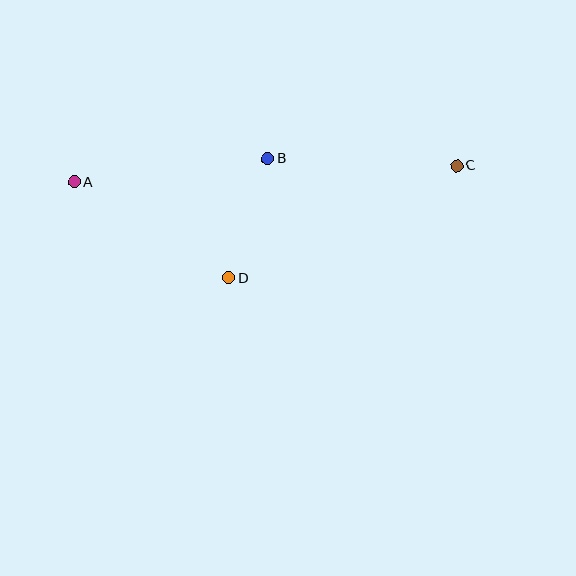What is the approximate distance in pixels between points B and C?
The distance between B and C is approximately 189 pixels.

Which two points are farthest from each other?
Points A and C are farthest from each other.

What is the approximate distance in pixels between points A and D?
The distance between A and D is approximately 182 pixels.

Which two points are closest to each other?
Points B and D are closest to each other.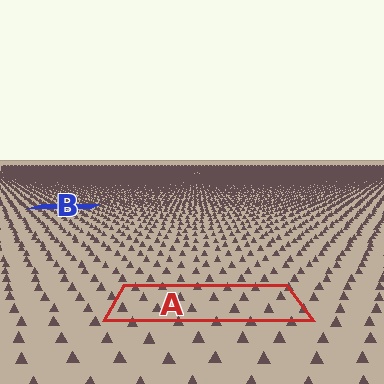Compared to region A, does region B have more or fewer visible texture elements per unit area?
Region B has more texture elements per unit area — they are packed more densely because it is farther away.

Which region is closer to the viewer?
Region A is closer. The texture elements there are larger and more spread out.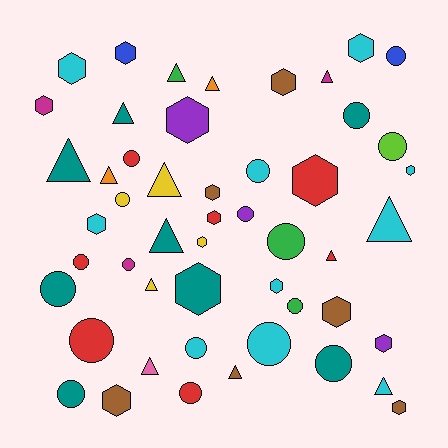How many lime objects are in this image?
There is 1 lime object.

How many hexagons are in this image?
There are 18 hexagons.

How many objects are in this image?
There are 50 objects.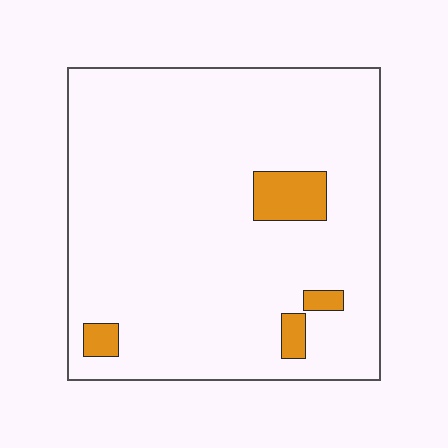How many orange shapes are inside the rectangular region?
4.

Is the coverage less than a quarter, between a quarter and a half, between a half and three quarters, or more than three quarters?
Less than a quarter.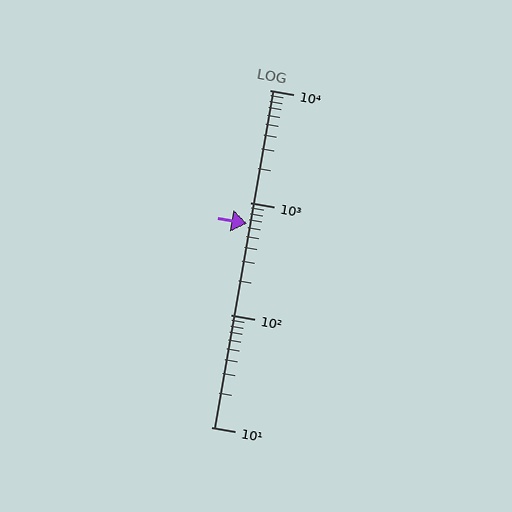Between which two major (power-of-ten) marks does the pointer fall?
The pointer is between 100 and 1000.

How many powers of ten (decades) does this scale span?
The scale spans 3 decades, from 10 to 10000.